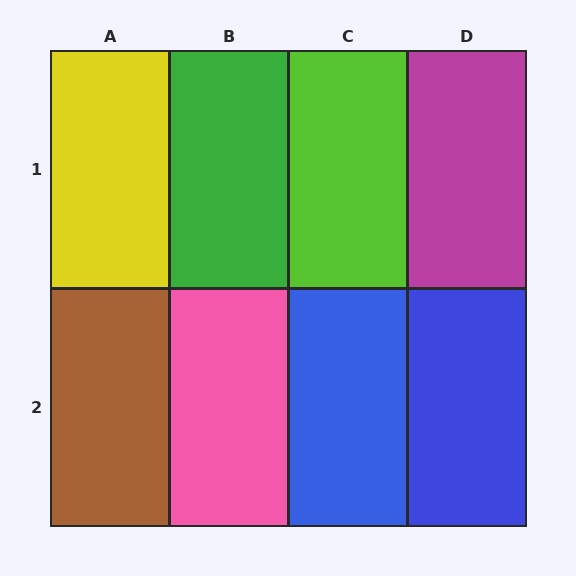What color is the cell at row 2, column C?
Blue.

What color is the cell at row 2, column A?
Brown.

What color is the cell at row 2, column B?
Pink.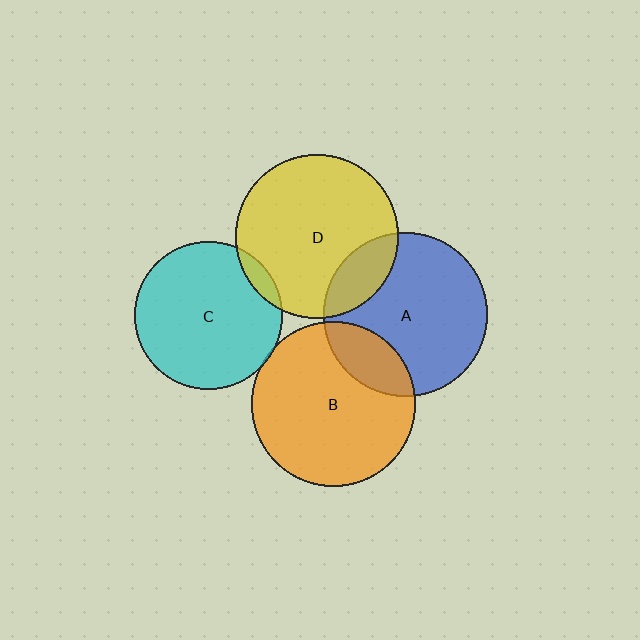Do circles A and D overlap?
Yes.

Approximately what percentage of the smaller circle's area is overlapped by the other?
Approximately 15%.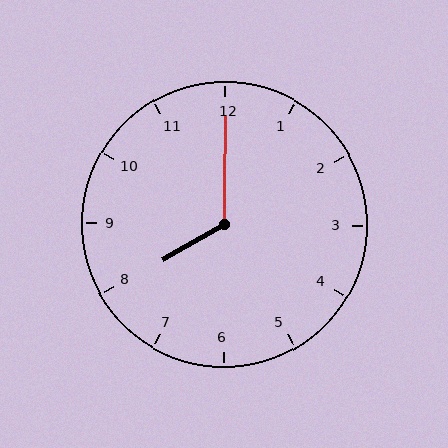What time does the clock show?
8:00.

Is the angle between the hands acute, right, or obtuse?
It is obtuse.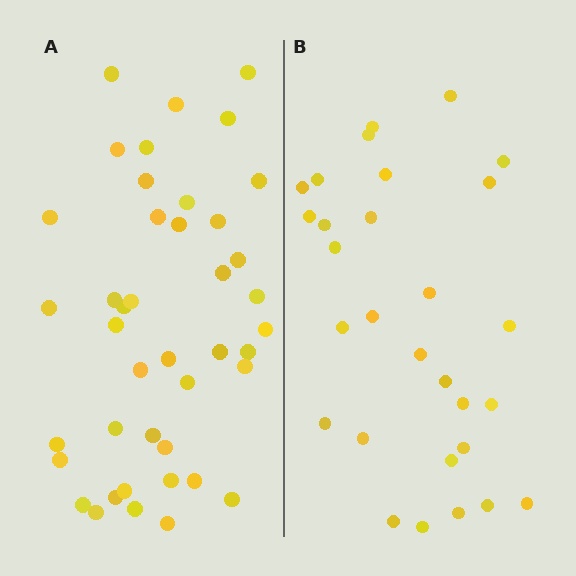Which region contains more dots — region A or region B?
Region A (the left region) has more dots.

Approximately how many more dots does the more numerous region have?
Region A has approximately 15 more dots than region B.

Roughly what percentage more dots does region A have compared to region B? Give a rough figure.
About 45% more.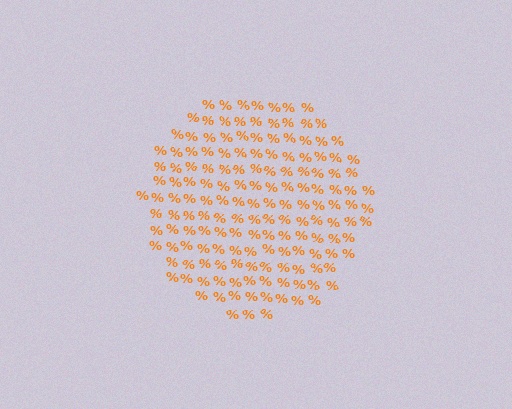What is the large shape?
The large shape is a circle.